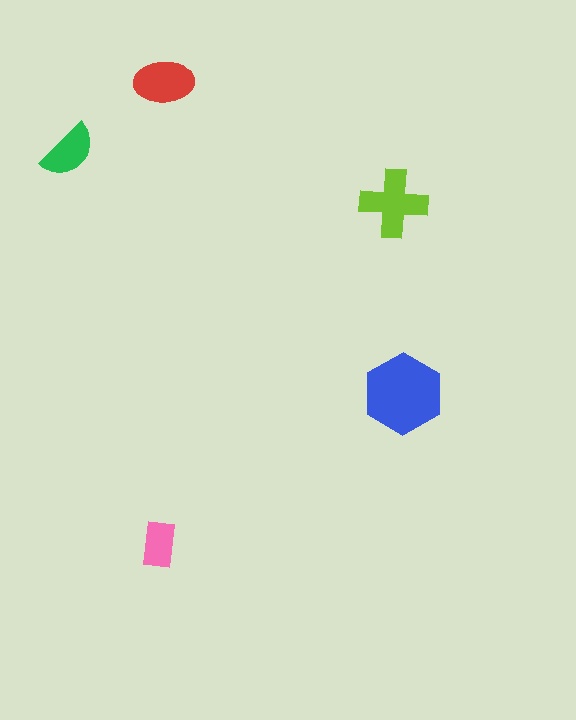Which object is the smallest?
The pink rectangle.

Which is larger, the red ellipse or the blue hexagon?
The blue hexagon.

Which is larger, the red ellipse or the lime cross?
The lime cross.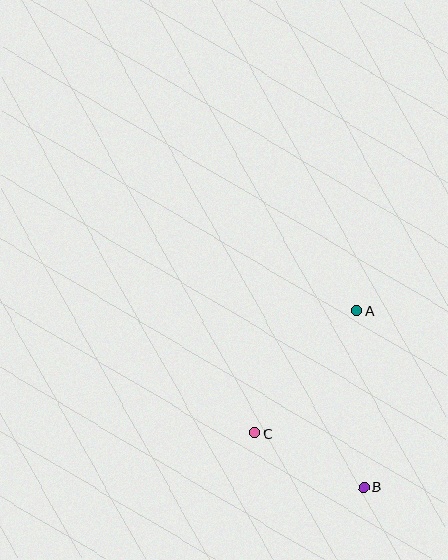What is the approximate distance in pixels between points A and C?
The distance between A and C is approximately 159 pixels.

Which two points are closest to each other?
Points B and C are closest to each other.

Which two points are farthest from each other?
Points A and B are farthest from each other.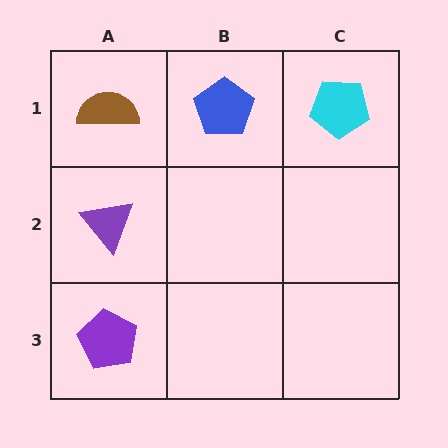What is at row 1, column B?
A blue pentagon.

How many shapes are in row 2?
1 shape.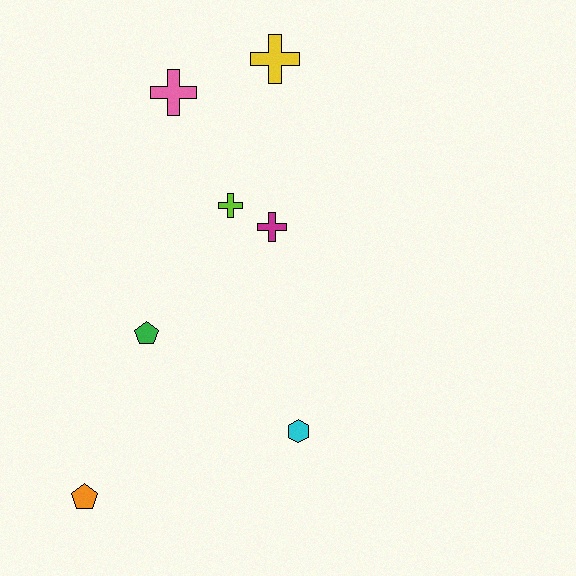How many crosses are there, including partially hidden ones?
There are 4 crosses.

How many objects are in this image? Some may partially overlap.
There are 7 objects.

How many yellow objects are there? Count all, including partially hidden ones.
There is 1 yellow object.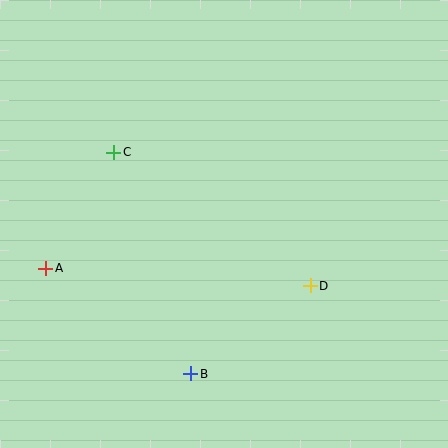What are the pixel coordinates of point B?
Point B is at (191, 374).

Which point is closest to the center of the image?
Point D at (310, 286) is closest to the center.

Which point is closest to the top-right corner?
Point D is closest to the top-right corner.